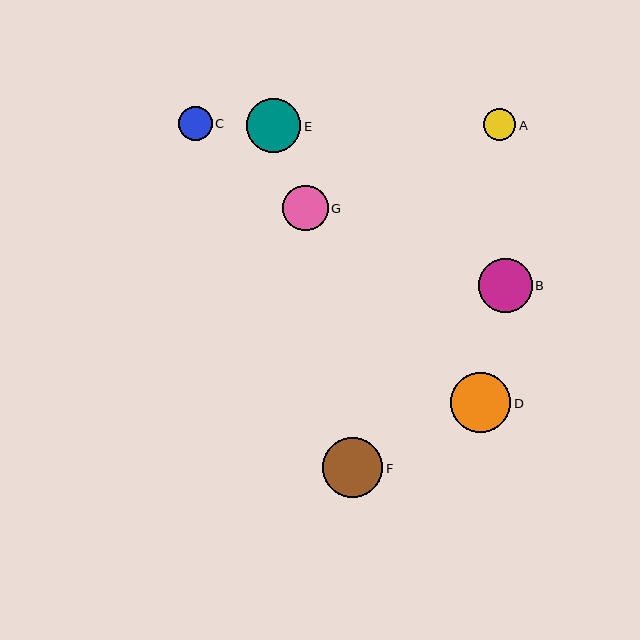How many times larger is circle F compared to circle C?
Circle F is approximately 1.8 times the size of circle C.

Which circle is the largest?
Circle D is the largest with a size of approximately 61 pixels.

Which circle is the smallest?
Circle A is the smallest with a size of approximately 32 pixels.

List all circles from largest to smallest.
From largest to smallest: D, F, B, E, G, C, A.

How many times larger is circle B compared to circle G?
Circle B is approximately 1.2 times the size of circle G.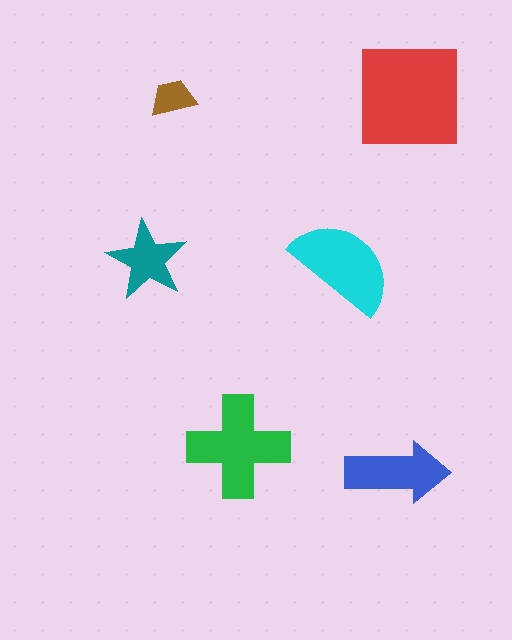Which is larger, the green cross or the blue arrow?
The green cross.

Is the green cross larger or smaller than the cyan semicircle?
Larger.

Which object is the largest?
The red square.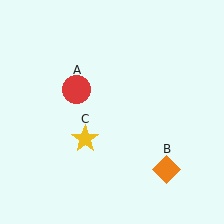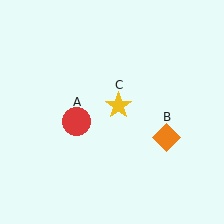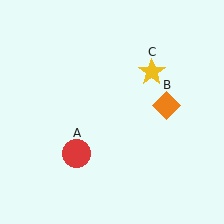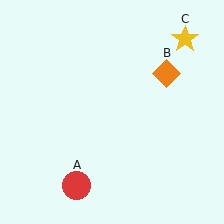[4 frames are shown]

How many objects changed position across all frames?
3 objects changed position: red circle (object A), orange diamond (object B), yellow star (object C).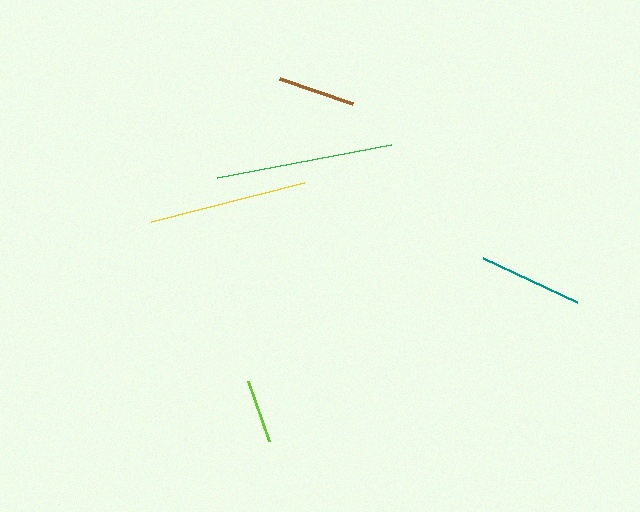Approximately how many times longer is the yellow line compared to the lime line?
The yellow line is approximately 2.5 times the length of the lime line.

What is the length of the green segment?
The green segment is approximately 177 pixels long.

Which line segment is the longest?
The green line is the longest at approximately 177 pixels.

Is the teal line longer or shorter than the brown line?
The teal line is longer than the brown line.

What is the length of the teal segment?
The teal segment is approximately 104 pixels long.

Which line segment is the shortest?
The lime line is the shortest at approximately 64 pixels.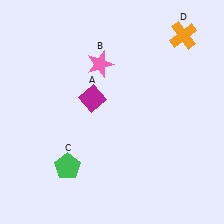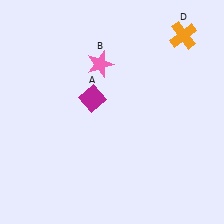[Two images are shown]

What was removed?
The green pentagon (C) was removed in Image 2.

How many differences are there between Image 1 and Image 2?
There is 1 difference between the two images.